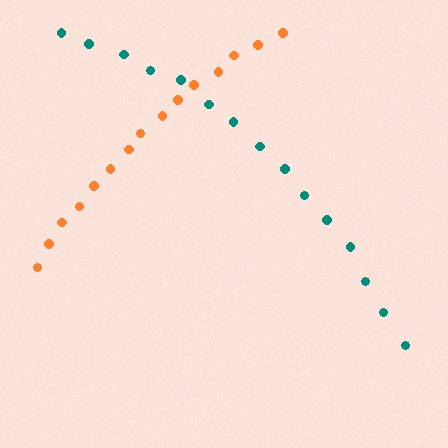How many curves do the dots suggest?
There are 2 distinct paths.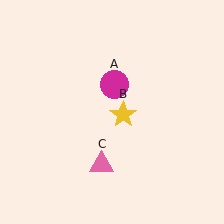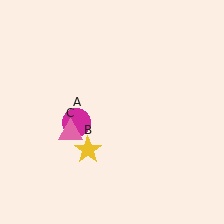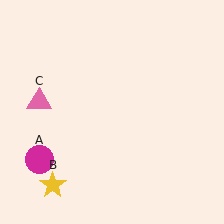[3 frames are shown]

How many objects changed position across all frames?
3 objects changed position: magenta circle (object A), yellow star (object B), pink triangle (object C).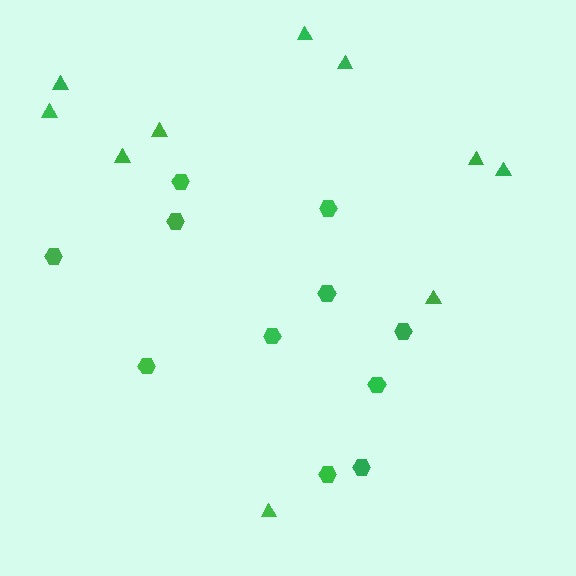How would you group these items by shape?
There are 2 groups: one group of hexagons (11) and one group of triangles (10).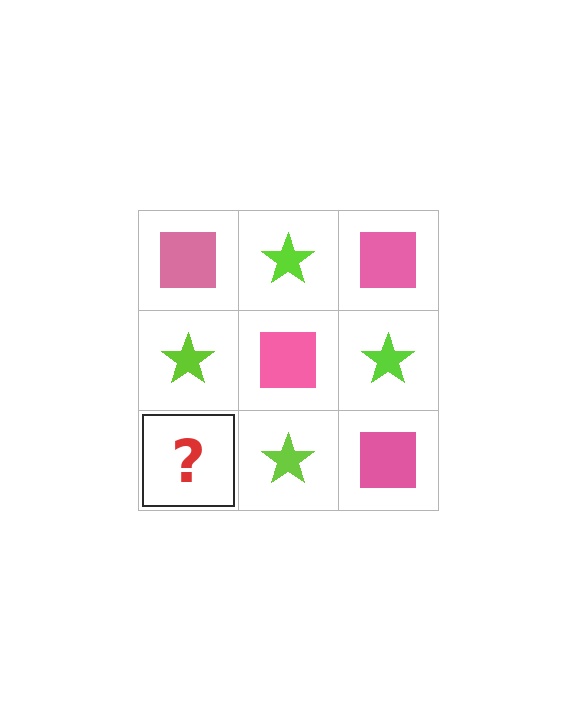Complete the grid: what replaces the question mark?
The question mark should be replaced with a pink square.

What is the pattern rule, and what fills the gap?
The rule is that it alternates pink square and lime star in a checkerboard pattern. The gap should be filled with a pink square.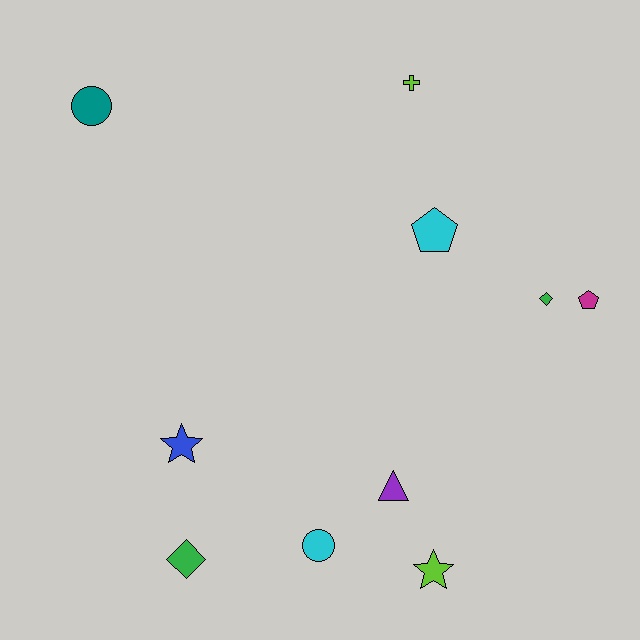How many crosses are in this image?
There is 1 cross.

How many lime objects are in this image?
There are 2 lime objects.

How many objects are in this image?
There are 10 objects.